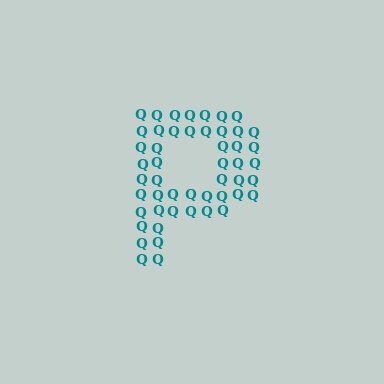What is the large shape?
The large shape is the letter P.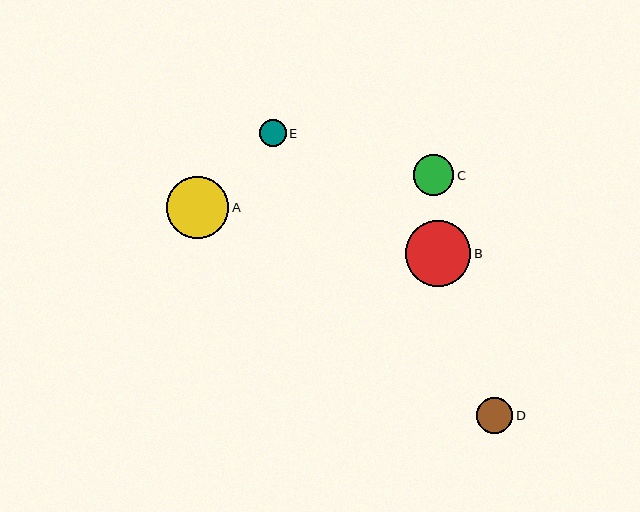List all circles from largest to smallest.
From largest to smallest: B, A, C, D, E.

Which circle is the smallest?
Circle E is the smallest with a size of approximately 27 pixels.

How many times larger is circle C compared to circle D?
Circle C is approximately 1.1 times the size of circle D.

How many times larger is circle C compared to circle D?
Circle C is approximately 1.1 times the size of circle D.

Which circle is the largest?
Circle B is the largest with a size of approximately 65 pixels.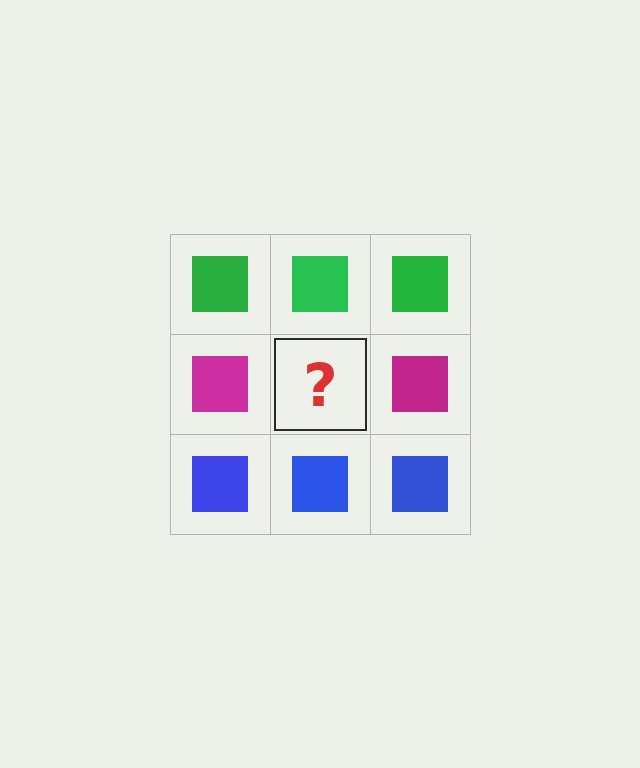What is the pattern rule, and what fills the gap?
The rule is that each row has a consistent color. The gap should be filled with a magenta square.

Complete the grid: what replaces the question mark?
The question mark should be replaced with a magenta square.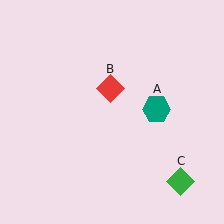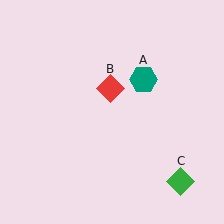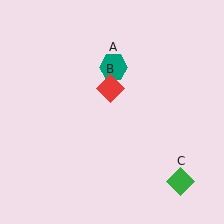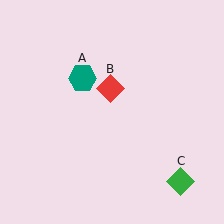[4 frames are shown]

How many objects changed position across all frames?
1 object changed position: teal hexagon (object A).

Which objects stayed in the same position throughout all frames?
Red diamond (object B) and green diamond (object C) remained stationary.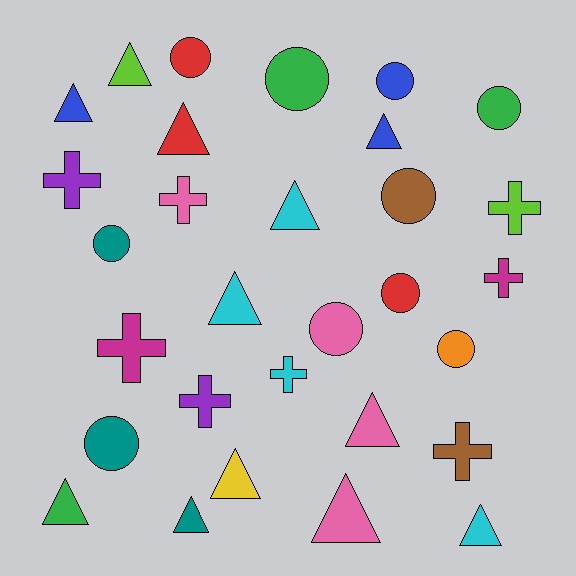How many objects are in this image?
There are 30 objects.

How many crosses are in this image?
There are 8 crosses.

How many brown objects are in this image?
There are 2 brown objects.